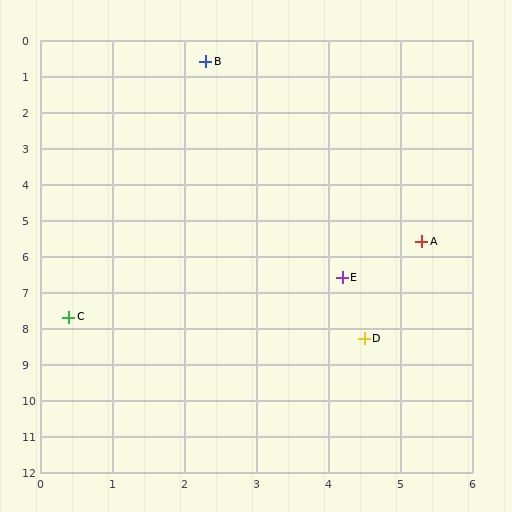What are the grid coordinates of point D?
Point D is at approximately (4.5, 8.3).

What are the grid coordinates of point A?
Point A is at approximately (5.3, 5.6).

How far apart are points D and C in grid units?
Points D and C are about 4.1 grid units apart.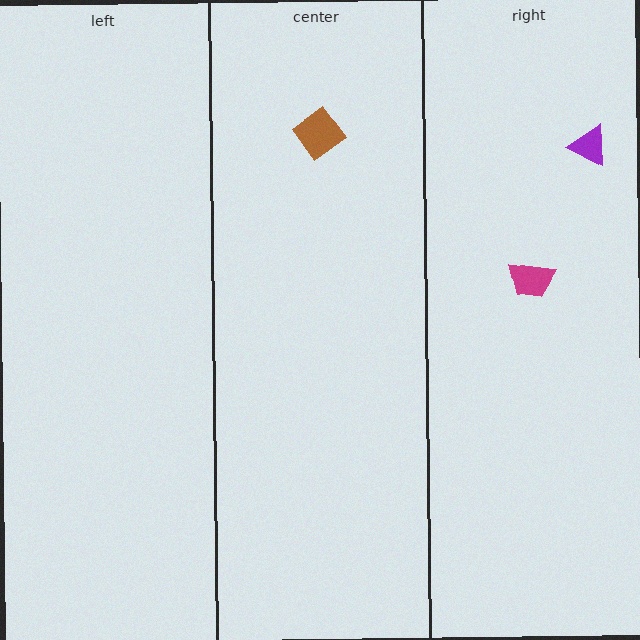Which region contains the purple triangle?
The right region.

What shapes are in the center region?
The brown diamond.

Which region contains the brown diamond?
The center region.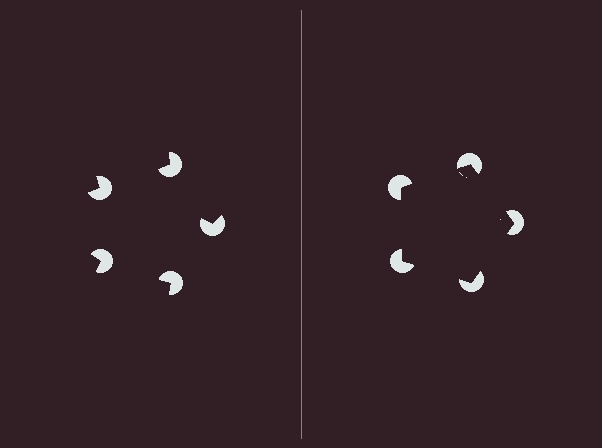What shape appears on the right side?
An illusory pentagon.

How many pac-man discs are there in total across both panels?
10 — 5 on each side.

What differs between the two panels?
The pac-man discs are positioned identically on both sides; only the wedge orientations differ. On the right they align to a pentagon; on the left they are misaligned.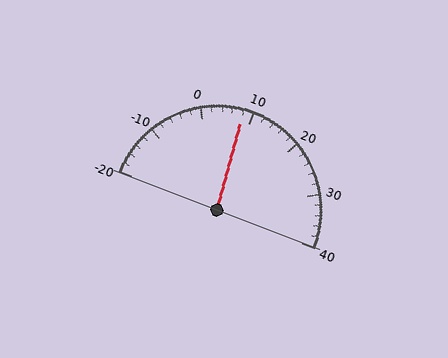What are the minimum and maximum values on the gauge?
The gauge ranges from -20 to 40.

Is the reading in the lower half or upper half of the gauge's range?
The reading is in the lower half of the range (-20 to 40).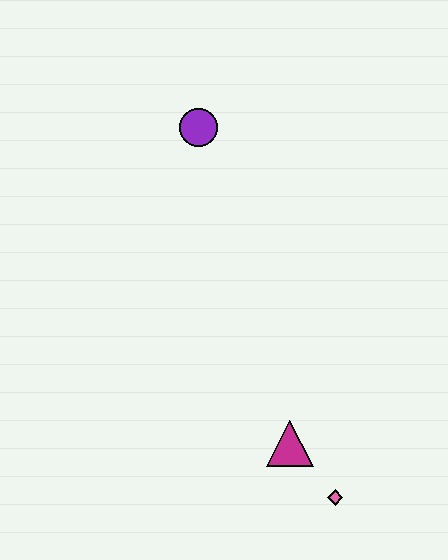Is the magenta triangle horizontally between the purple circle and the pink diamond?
Yes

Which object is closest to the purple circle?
The magenta triangle is closest to the purple circle.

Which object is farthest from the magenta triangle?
The purple circle is farthest from the magenta triangle.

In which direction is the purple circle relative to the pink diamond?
The purple circle is above the pink diamond.